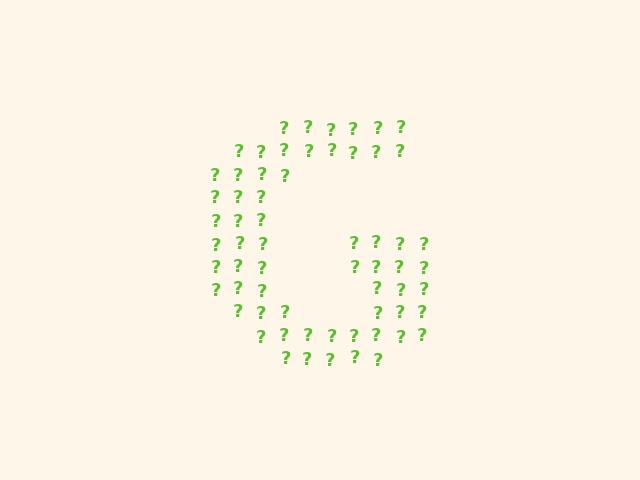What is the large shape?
The large shape is the letter G.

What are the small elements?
The small elements are question marks.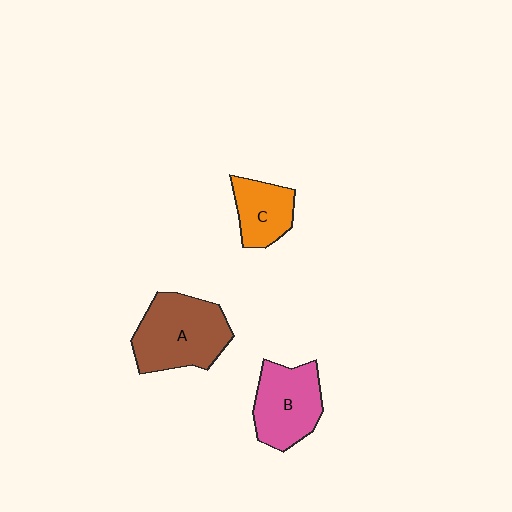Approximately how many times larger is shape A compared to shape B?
Approximately 1.2 times.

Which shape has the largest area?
Shape A (brown).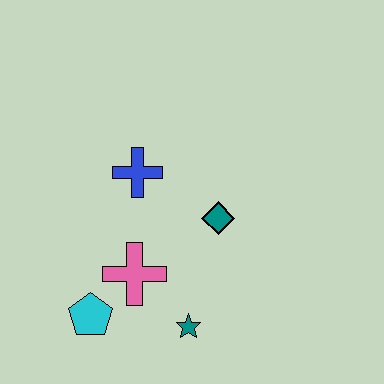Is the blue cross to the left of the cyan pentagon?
No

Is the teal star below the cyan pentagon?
Yes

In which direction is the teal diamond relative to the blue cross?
The teal diamond is to the right of the blue cross.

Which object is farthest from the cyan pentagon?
The teal diamond is farthest from the cyan pentagon.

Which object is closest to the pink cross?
The cyan pentagon is closest to the pink cross.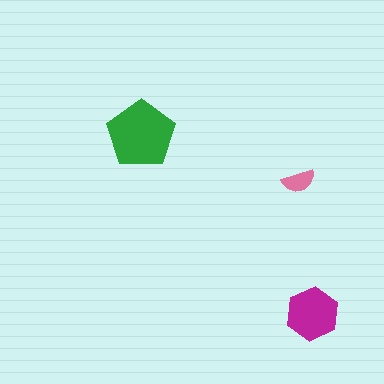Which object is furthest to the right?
The magenta hexagon is rightmost.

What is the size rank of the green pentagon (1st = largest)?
1st.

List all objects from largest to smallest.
The green pentagon, the magenta hexagon, the pink semicircle.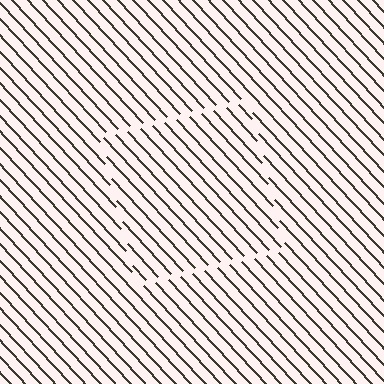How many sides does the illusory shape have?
4 sides — the line-ends trace a square.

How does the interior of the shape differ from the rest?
The interior of the shape contains the same grating, shifted by half a period — the contour is defined by the phase discontinuity where line-ends from the inner and outer gratings abut.